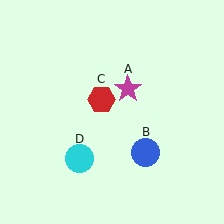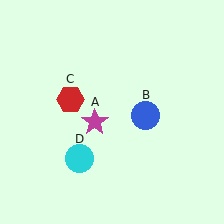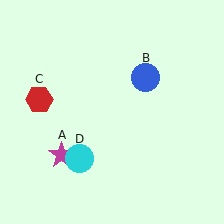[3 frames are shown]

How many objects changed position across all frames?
3 objects changed position: magenta star (object A), blue circle (object B), red hexagon (object C).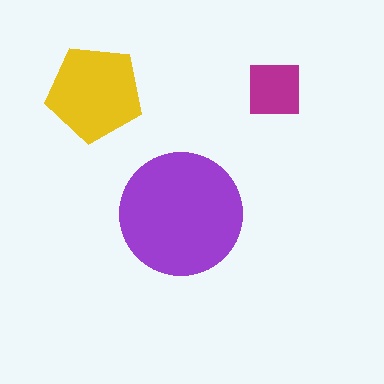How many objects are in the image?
There are 3 objects in the image.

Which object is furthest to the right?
The magenta square is rightmost.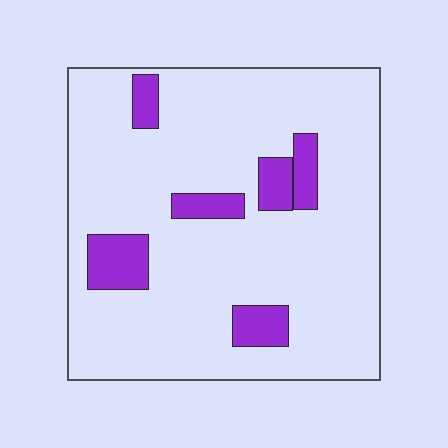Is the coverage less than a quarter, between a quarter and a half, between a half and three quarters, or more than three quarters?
Less than a quarter.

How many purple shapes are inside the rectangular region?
6.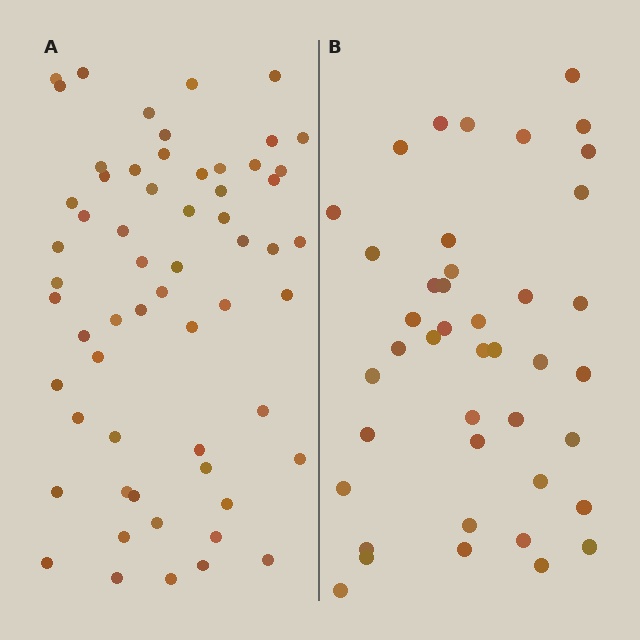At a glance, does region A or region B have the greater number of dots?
Region A (the left region) has more dots.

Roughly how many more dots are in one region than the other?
Region A has approximately 20 more dots than region B.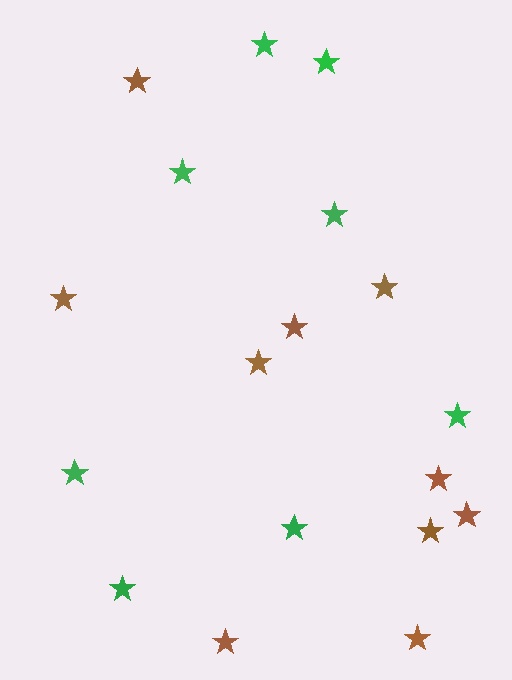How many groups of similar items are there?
There are 2 groups: one group of green stars (8) and one group of brown stars (10).